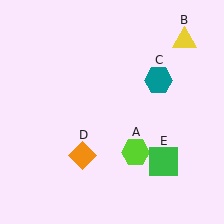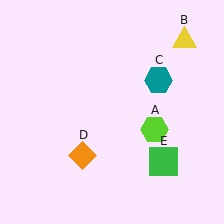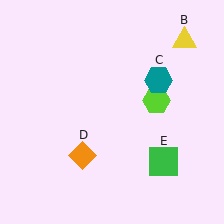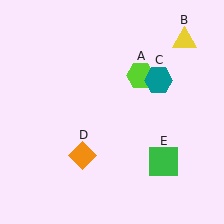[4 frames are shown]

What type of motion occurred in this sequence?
The lime hexagon (object A) rotated counterclockwise around the center of the scene.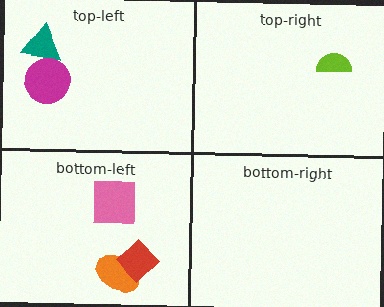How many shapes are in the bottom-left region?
3.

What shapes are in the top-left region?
The teal triangle, the magenta circle.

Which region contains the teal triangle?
The top-left region.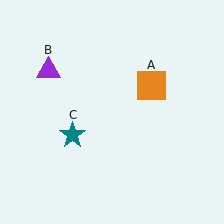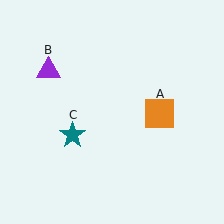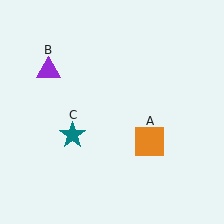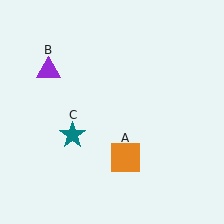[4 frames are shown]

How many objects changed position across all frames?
1 object changed position: orange square (object A).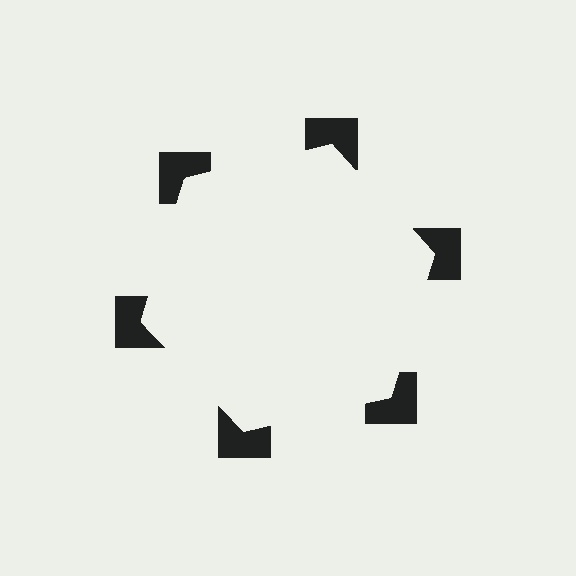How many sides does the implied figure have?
6 sides.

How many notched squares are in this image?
There are 6 — one at each vertex of the illusory hexagon.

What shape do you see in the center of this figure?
An illusory hexagon — its edges are inferred from the aligned wedge cuts in the notched squares, not physically drawn.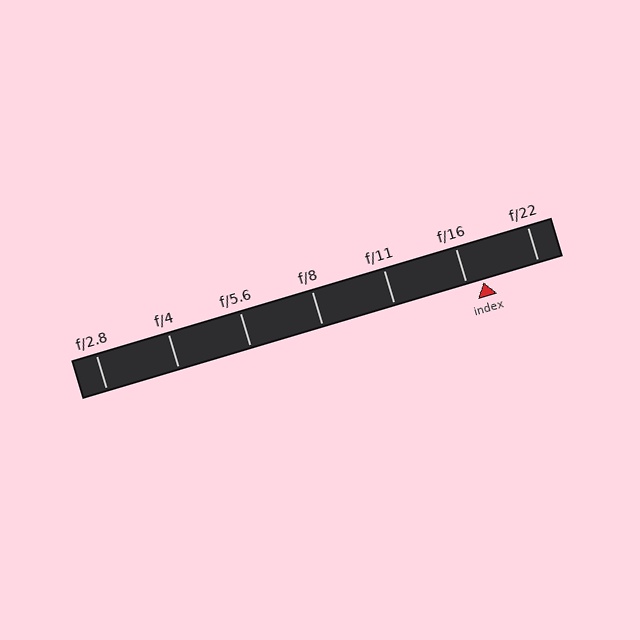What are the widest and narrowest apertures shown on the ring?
The widest aperture shown is f/2.8 and the narrowest is f/22.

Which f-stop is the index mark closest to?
The index mark is closest to f/16.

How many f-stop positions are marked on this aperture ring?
There are 7 f-stop positions marked.